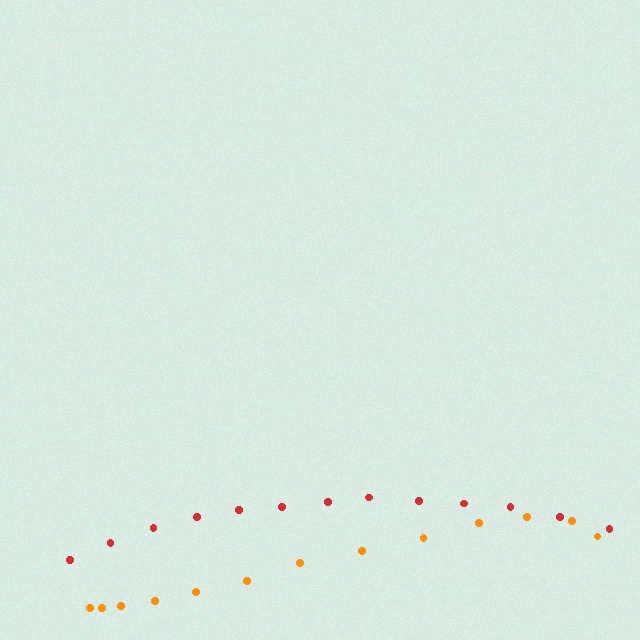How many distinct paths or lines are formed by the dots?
There are 2 distinct paths.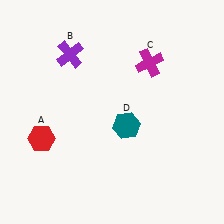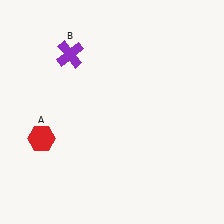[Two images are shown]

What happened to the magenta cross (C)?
The magenta cross (C) was removed in Image 2. It was in the top-right area of Image 1.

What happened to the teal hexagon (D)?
The teal hexagon (D) was removed in Image 2. It was in the bottom-right area of Image 1.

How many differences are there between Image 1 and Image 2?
There are 2 differences between the two images.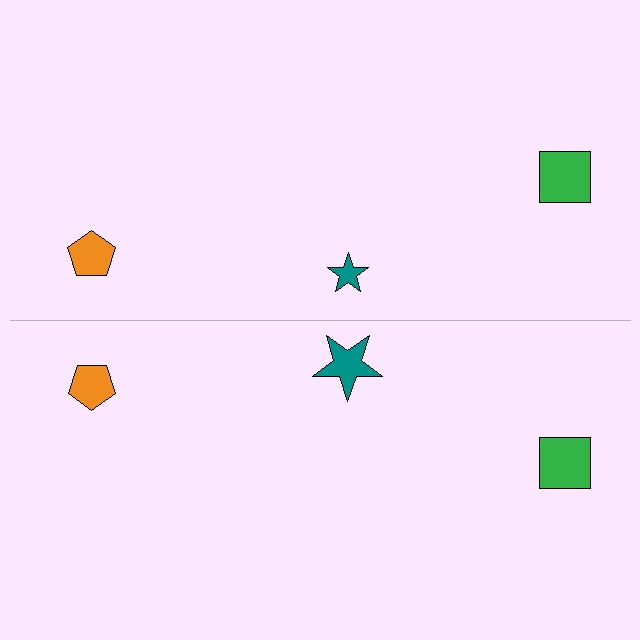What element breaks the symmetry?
The teal star on the bottom side has a different size than its mirror counterpart.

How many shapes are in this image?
There are 6 shapes in this image.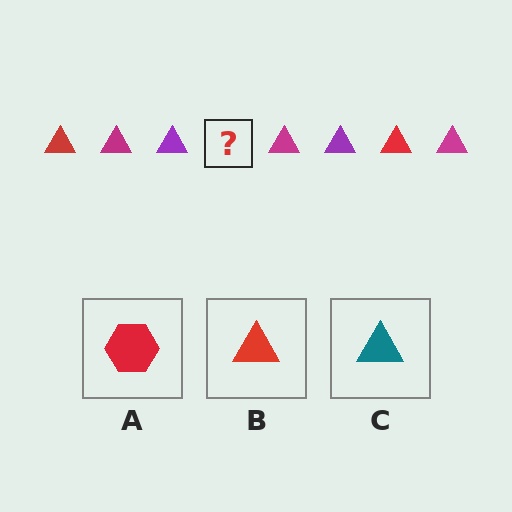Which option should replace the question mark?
Option B.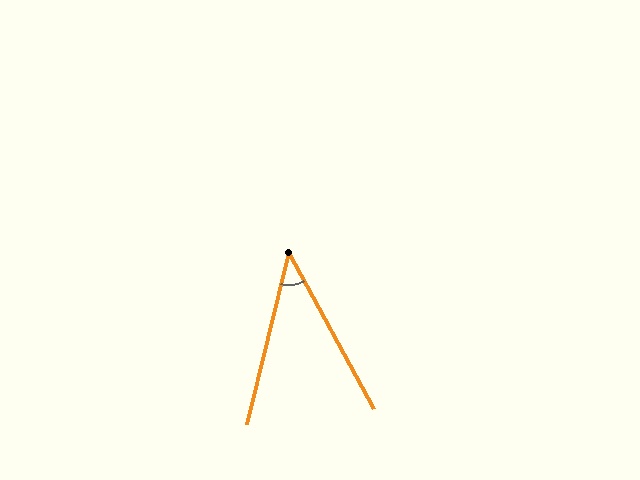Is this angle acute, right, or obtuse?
It is acute.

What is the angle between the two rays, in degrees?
Approximately 42 degrees.